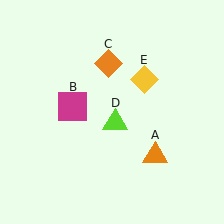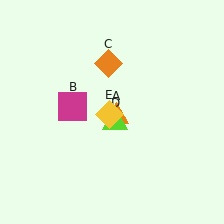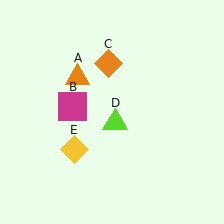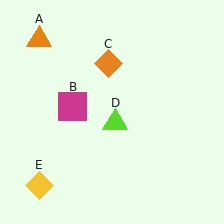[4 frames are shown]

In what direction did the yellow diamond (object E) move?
The yellow diamond (object E) moved down and to the left.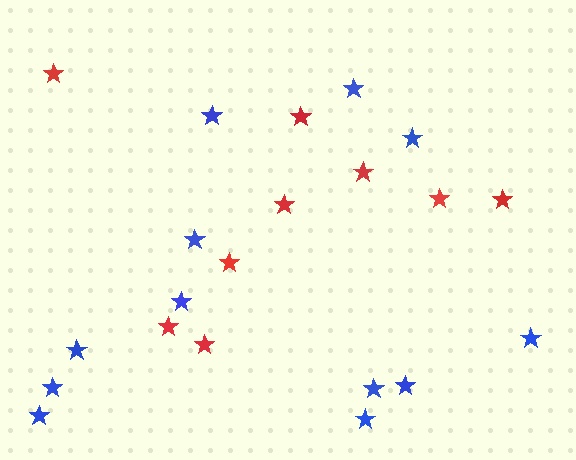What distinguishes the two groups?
There are 2 groups: one group of red stars (9) and one group of blue stars (12).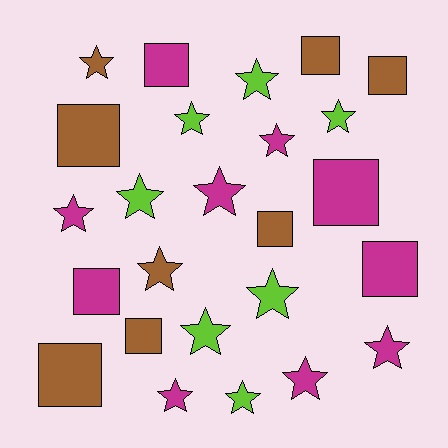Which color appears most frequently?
Magenta, with 10 objects.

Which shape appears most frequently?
Star, with 15 objects.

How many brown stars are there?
There are 2 brown stars.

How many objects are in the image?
There are 25 objects.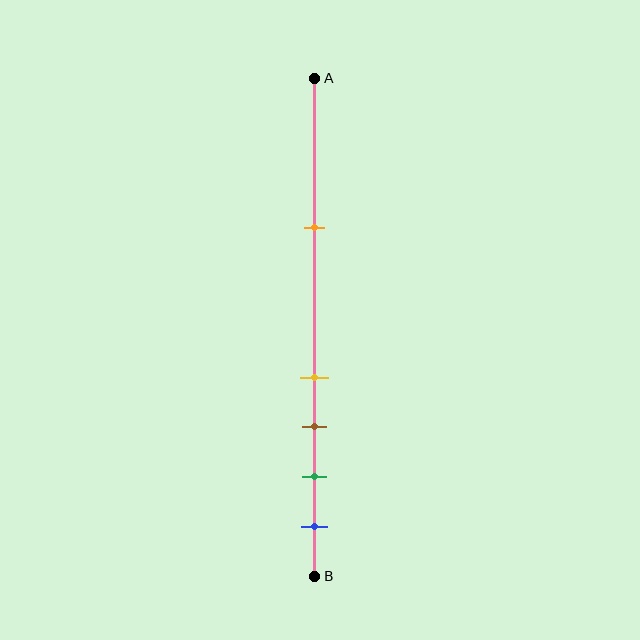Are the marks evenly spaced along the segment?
No, the marks are not evenly spaced.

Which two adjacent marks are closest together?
The yellow and brown marks are the closest adjacent pair.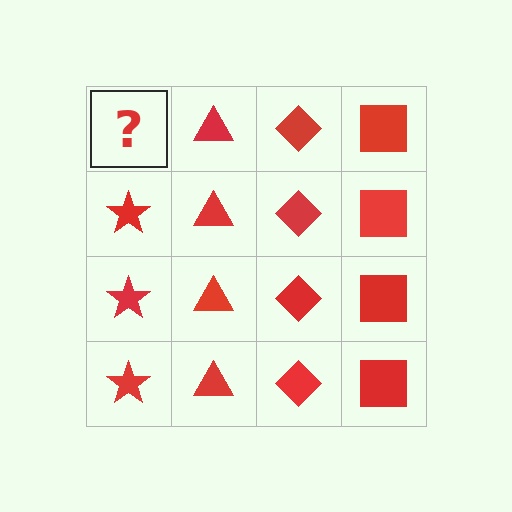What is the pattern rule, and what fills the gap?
The rule is that each column has a consistent shape. The gap should be filled with a red star.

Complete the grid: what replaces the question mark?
The question mark should be replaced with a red star.